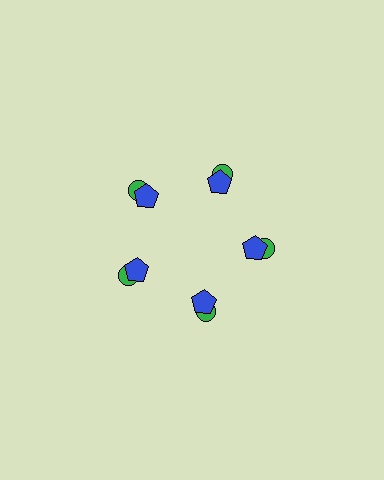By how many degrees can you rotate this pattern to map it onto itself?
The pattern maps onto itself every 72 degrees of rotation.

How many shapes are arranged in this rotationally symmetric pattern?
There are 15 shapes, arranged in 5 groups of 3.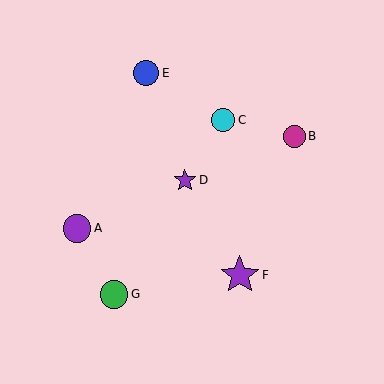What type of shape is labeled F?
Shape F is a purple star.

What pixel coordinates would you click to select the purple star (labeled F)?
Click at (240, 275) to select the purple star F.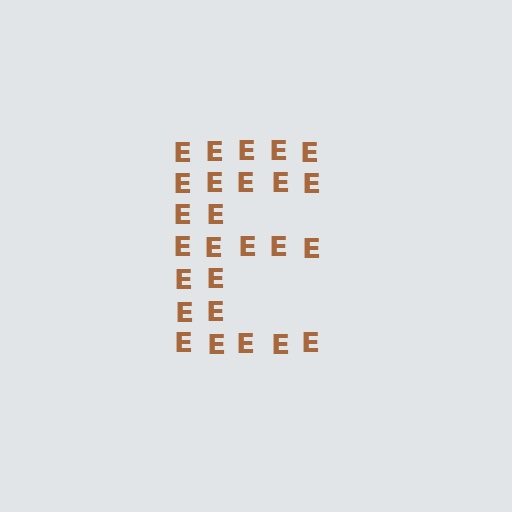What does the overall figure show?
The overall figure shows the letter E.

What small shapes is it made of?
It is made of small letter E's.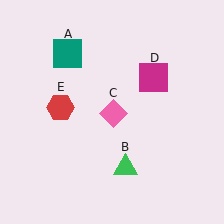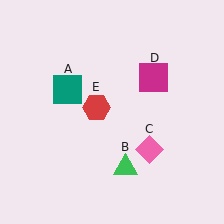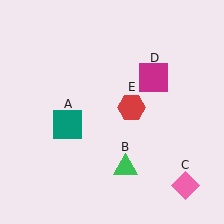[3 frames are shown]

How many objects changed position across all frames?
3 objects changed position: teal square (object A), pink diamond (object C), red hexagon (object E).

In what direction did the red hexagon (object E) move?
The red hexagon (object E) moved right.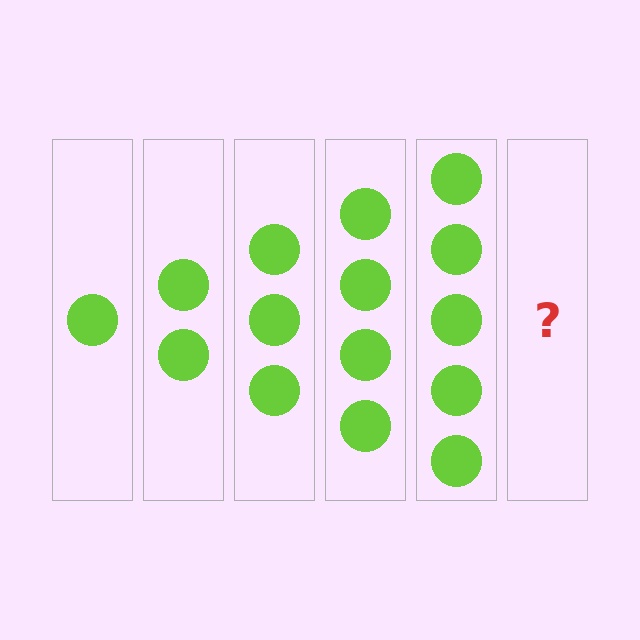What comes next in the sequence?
The next element should be 6 circles.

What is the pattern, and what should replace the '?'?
The pattern is that each step adds one more circle. The '?' should be 6 circles.